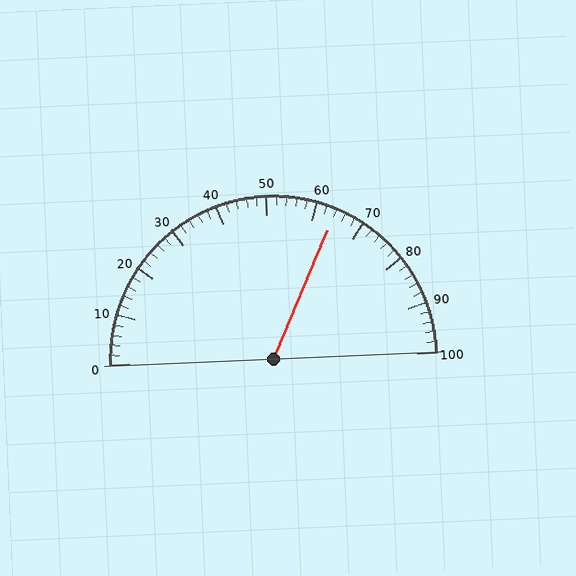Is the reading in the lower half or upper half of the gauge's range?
The reading is in the upper half of the range (0 to 100).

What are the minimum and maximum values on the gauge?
The gauge ranges from 0 to 100.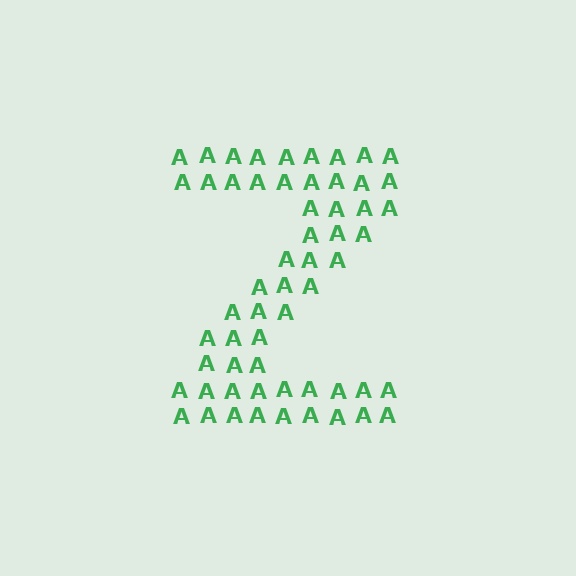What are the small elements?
The small elements are letter A's.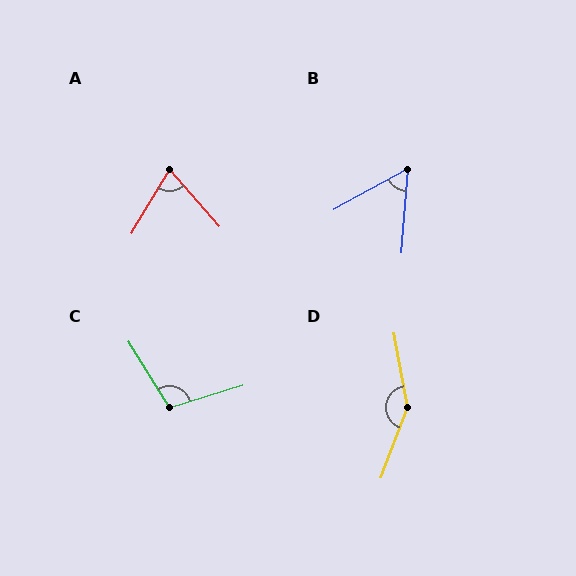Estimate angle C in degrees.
Approximately 105 degrees.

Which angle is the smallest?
B, at approximately 56 degrees.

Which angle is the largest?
D, at approximately 149 degrees.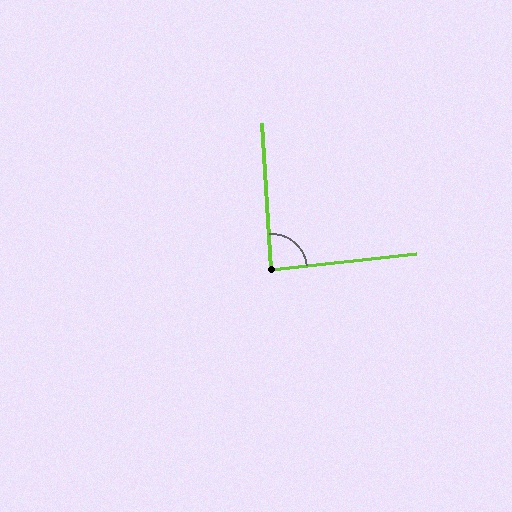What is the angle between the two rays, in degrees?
Approximately 87 degrees.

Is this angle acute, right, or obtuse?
It is approximately a right angle.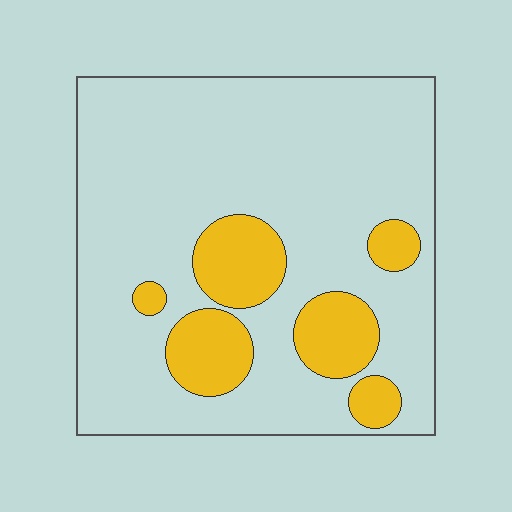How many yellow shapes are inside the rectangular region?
6.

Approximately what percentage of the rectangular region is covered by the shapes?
Approximately 20%.